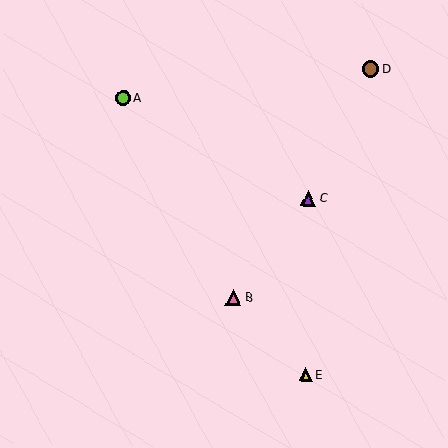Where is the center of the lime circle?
The center of the lime circle is at (123, 98).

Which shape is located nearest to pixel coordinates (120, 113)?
The lime circle (labeled A) at (123, 98) is nearest to that location.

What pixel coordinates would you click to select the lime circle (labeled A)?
Click at (123, 98) to select the lime circle A.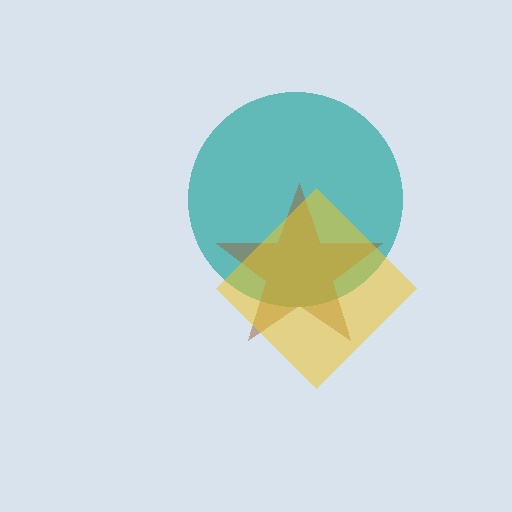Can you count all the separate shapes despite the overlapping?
Yes, there are 3 separate shapes.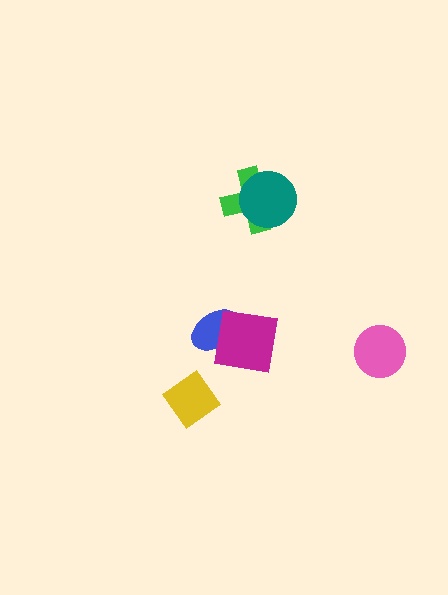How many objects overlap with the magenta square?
1 object overlaps with the magenta square.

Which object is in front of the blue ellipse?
The magenta square is in front of the blue ellipse.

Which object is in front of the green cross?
The teal circle is in front of the green cross.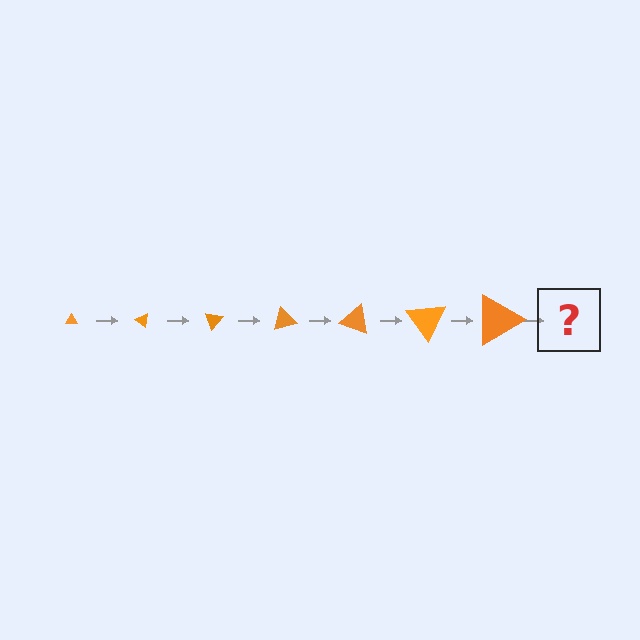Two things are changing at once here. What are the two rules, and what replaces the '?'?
The two rules are that the triangle grows larger each step and it rotates 35 degrees each step. The '?' should be a triangle, larger than the previous one and rotated 245 degrees from the start.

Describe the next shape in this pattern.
It should be a triangle, larger than the previous one and rotated 245 degrees from the start.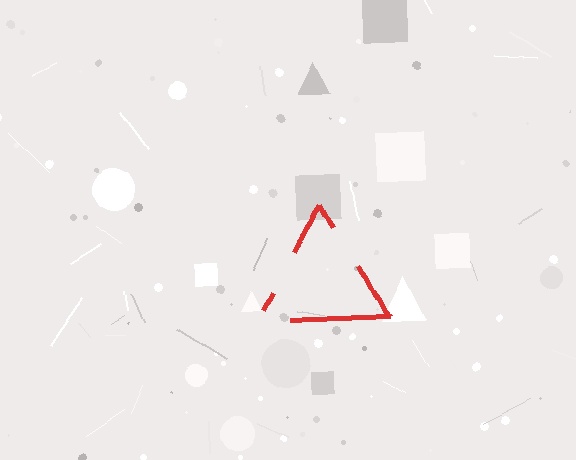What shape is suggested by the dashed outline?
The dashed outline suggests a triangle.